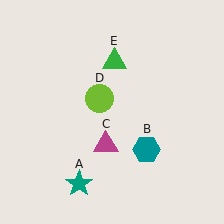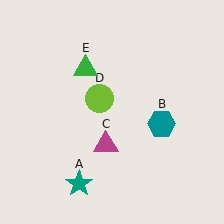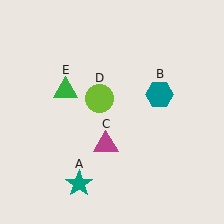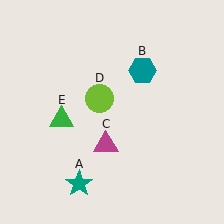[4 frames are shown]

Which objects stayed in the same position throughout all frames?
Teal star (object A) and magenta triangle (object C) and lime circle (object D) remained stationary.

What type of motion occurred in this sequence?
The teal hexagon (object B), green triangle (object E) rotated counterclockwise around the center of the scene.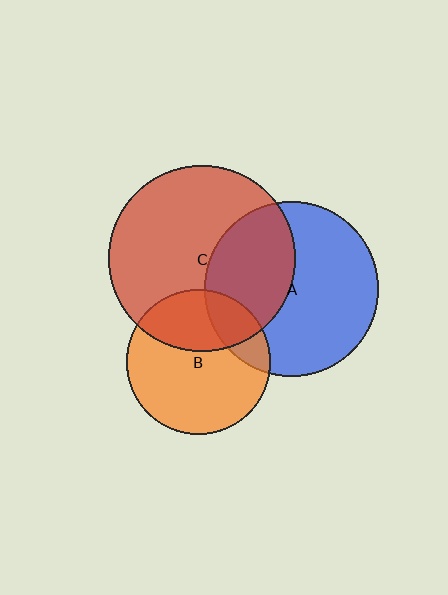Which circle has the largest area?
Circle C (red).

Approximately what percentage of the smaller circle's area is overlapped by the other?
Approximately 35%.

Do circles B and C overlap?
Yes.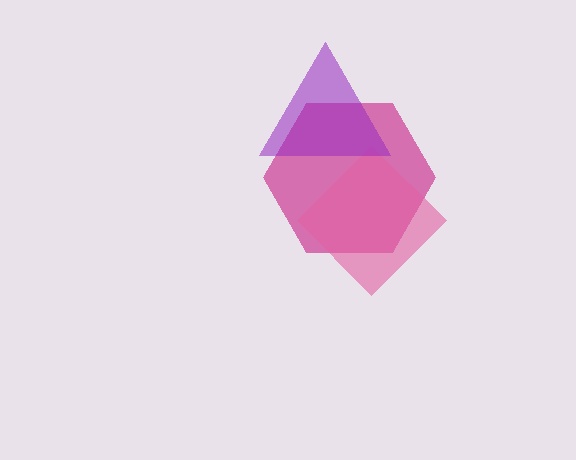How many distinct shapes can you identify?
There are 3 distinct shapes: a magenta hexagon, a pink diamond, a purple triangle.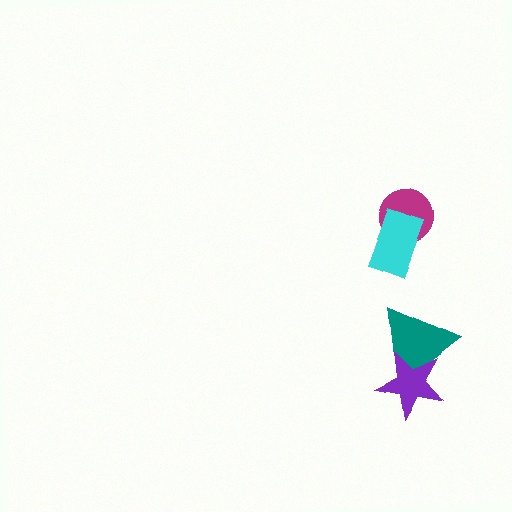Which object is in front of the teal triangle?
The purple star is in front of the teal triangle.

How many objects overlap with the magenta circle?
1 object overlaps with the magenta circle.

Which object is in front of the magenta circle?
The cyan rectangle is in front of the magenta circle.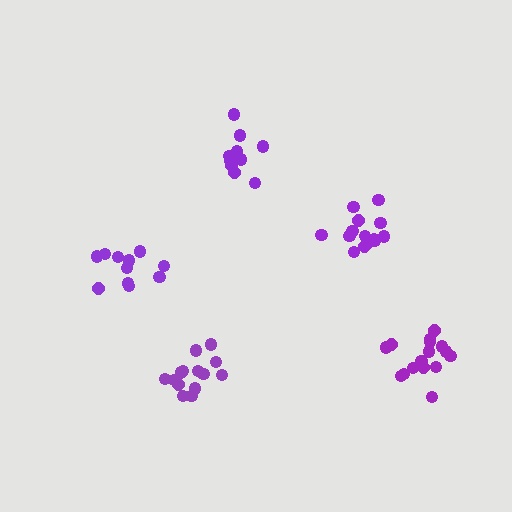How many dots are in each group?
Group 1: 14 dots, Group 2: 16 dots, Group 3: 10 dots, Group 4: 14 dots, Group 5: 11 dots (65 total).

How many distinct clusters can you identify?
There are 5 distinct clusters.